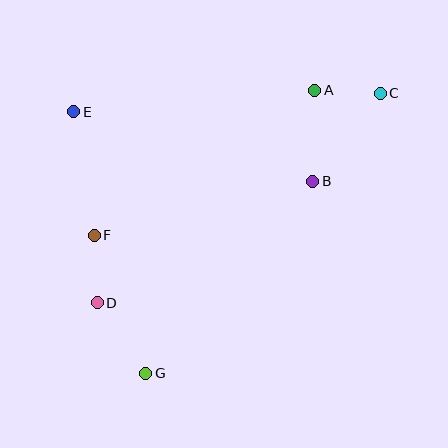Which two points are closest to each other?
Points A and C are closest to each other.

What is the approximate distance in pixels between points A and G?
The distance between A and G is approximately 330 pixels.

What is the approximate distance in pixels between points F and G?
The distance between F and G is approximately 148 pixels.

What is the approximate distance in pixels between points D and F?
The distance between D and F is approximately 68 pixels.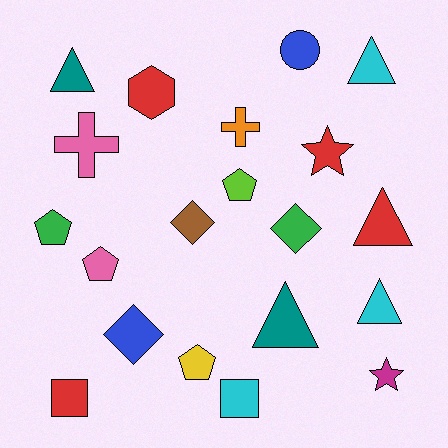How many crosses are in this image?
There are 2 crosses.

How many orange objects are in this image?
There is 1 orange object.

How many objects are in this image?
There are 20 objects.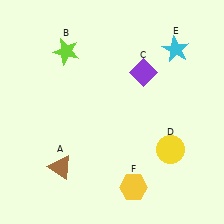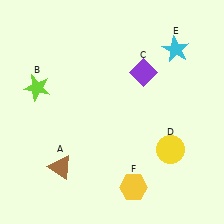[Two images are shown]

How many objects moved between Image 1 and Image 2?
1 object moved between the two images.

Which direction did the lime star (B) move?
The lime star (B) moved down.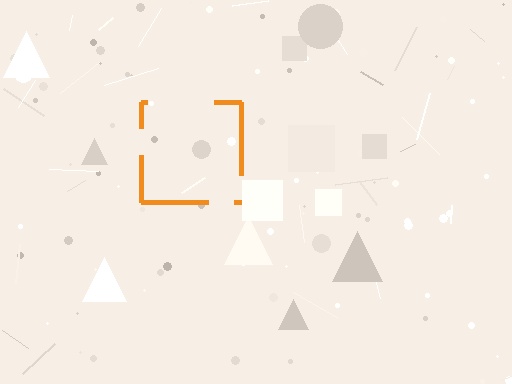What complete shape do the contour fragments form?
The contour fragments form a square.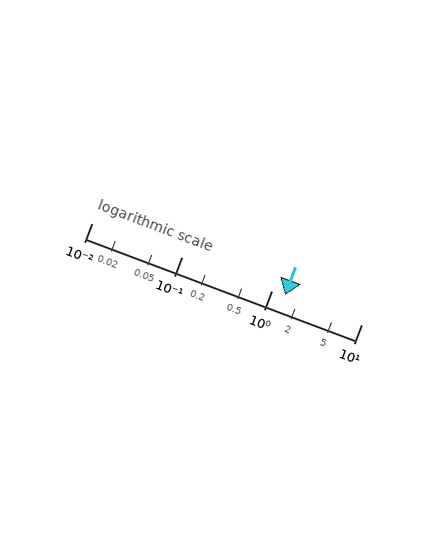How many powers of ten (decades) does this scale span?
The scale spans 3 decades, from 0.01 to 10.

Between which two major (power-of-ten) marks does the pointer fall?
The pointer is between 1 and 10.